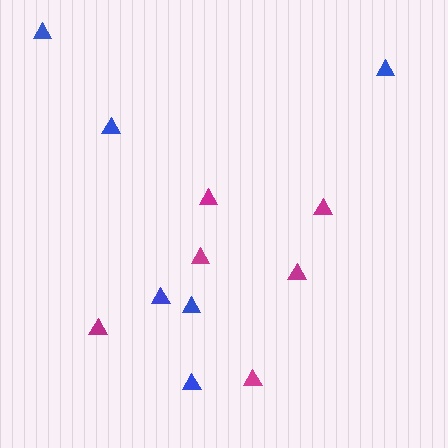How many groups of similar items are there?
There are 2 groups: one group of magenta triangles (6) and one group of blue triangles (6).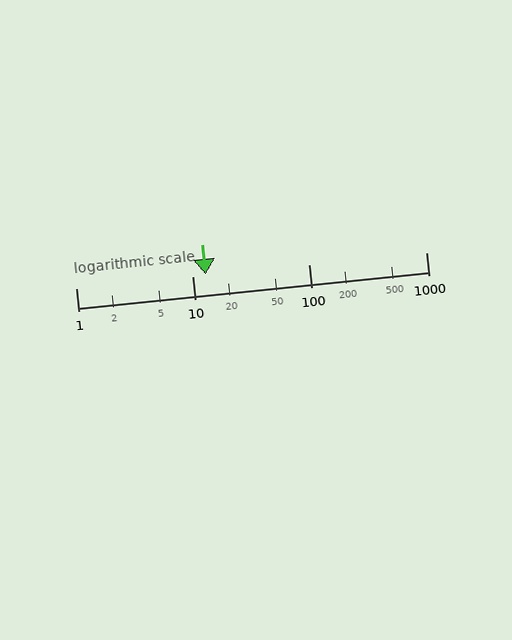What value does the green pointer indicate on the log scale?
The pointer indicates approximately 13.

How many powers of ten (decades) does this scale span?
The scale spans 3 decades, from 1 to 1000.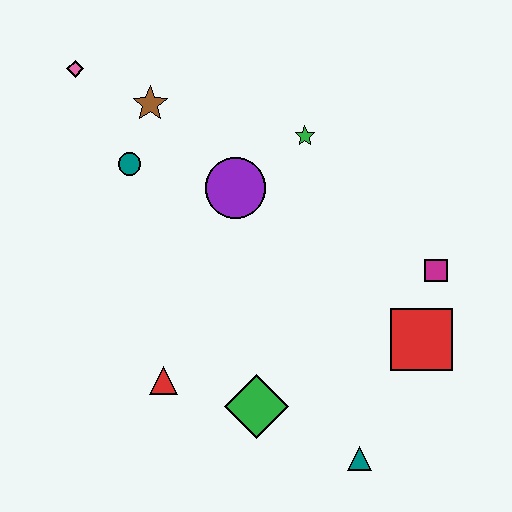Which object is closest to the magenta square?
The red square is closest to the magenta square.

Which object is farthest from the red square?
The pink diamond is farthest from the red square.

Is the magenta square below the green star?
Yes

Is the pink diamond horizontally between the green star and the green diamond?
No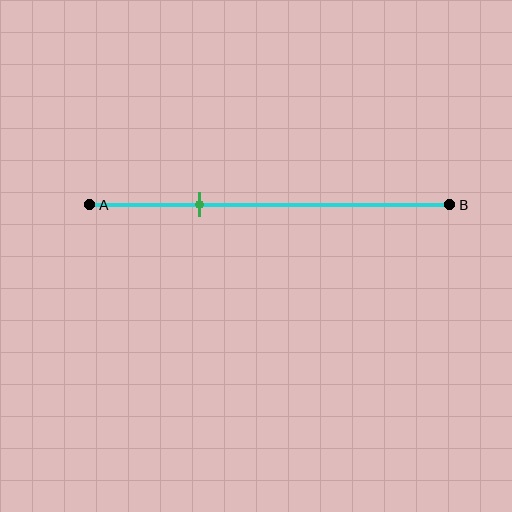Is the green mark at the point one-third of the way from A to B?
Yes, the mark is approximately at the one-third point.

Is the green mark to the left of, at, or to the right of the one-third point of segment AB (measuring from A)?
The green mark is approximately at the one-third point of segment AB.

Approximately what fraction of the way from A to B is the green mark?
The green mark is approximately 30% of the way from A to B.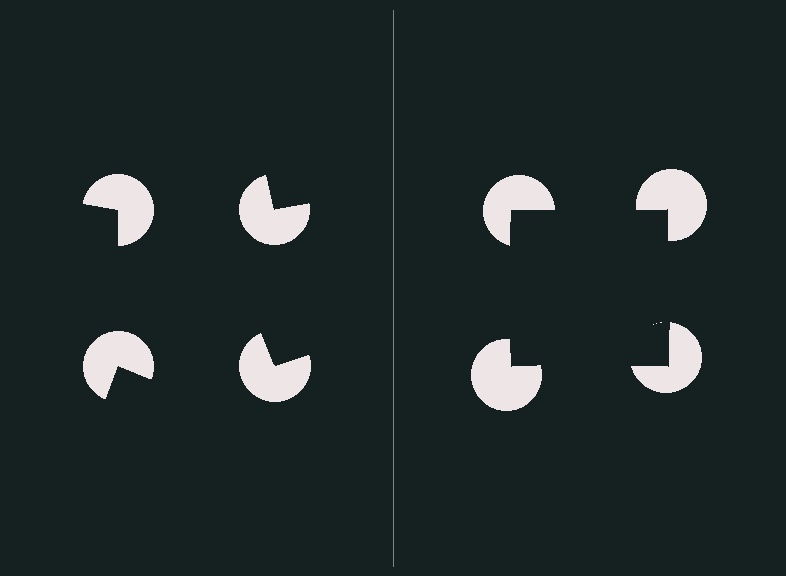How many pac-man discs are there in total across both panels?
8 — 4 on each side.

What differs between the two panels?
The pac-man discs are positioned identically on both sides; only the wedge orientations differ. On the right they align to a square; on the left they are misaligned.